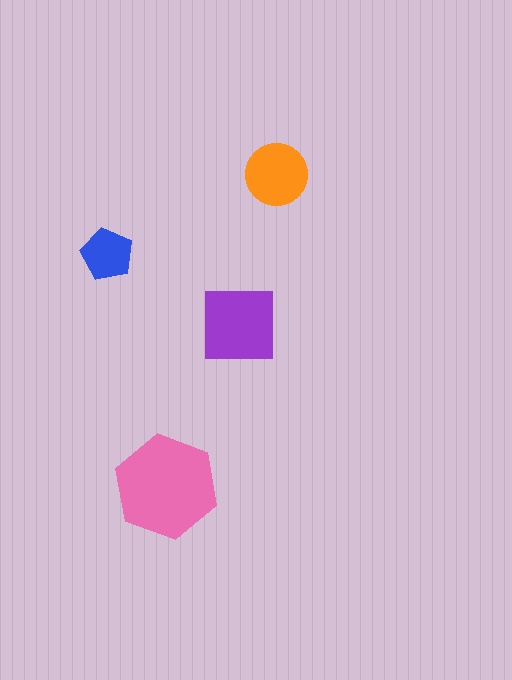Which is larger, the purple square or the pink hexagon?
The pink hexagon.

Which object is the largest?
The pink hexagon.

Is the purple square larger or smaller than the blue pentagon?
Larger.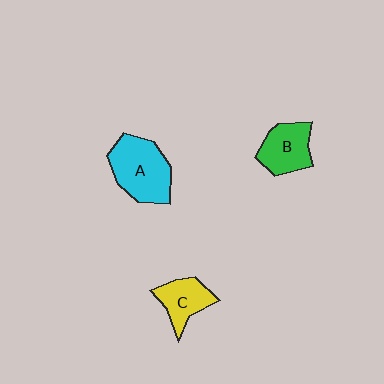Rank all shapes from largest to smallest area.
From largest to smallest: A (cyan), B (green), C (yellow).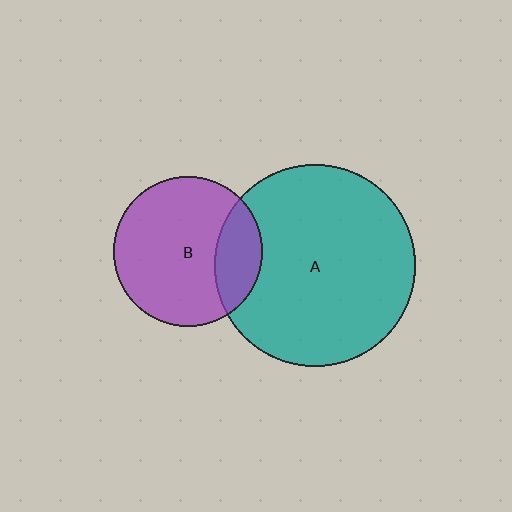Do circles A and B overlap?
Yes.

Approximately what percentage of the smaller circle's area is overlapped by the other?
Approximately 20%.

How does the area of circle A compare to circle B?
Approximately 1.8 times.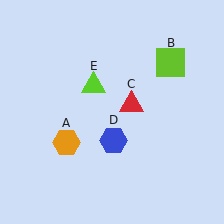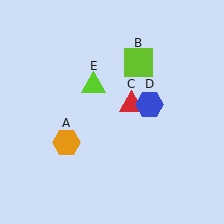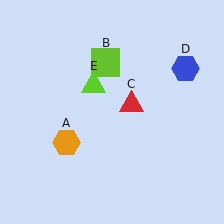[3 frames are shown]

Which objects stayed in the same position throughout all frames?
Orange hexagon (object A) and red triangle (object C) and lime triangle (object E) remained stationary.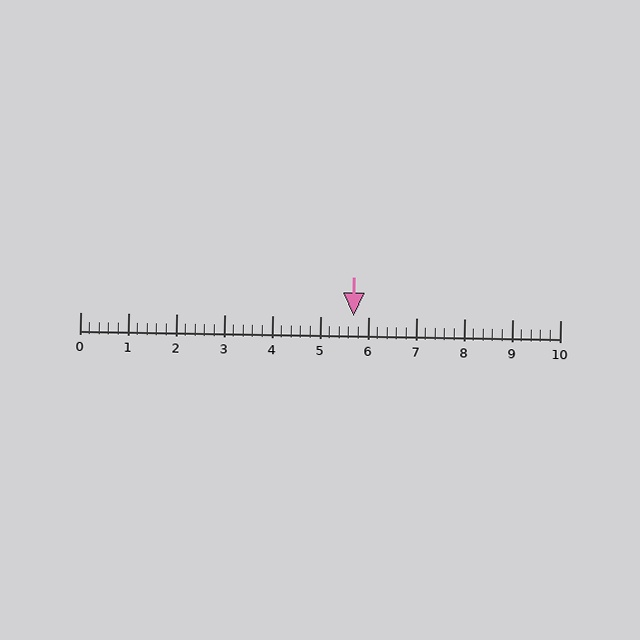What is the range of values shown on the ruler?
The ruler shows values from 0 to 10.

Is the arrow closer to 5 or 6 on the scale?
The arrow is closer to 6.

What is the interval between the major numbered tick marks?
The major tick marks are spaced 1 units apart.